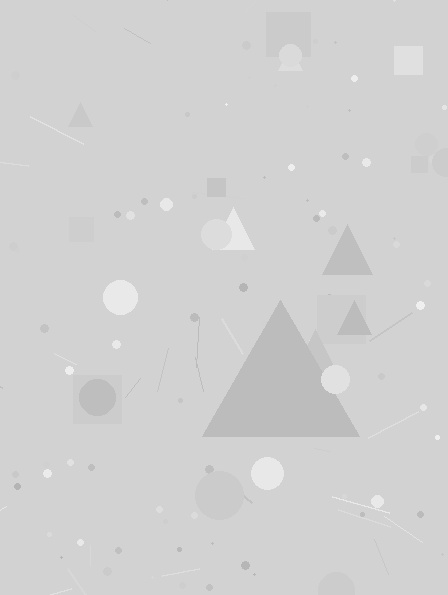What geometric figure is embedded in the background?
A triangle is embedded in the background.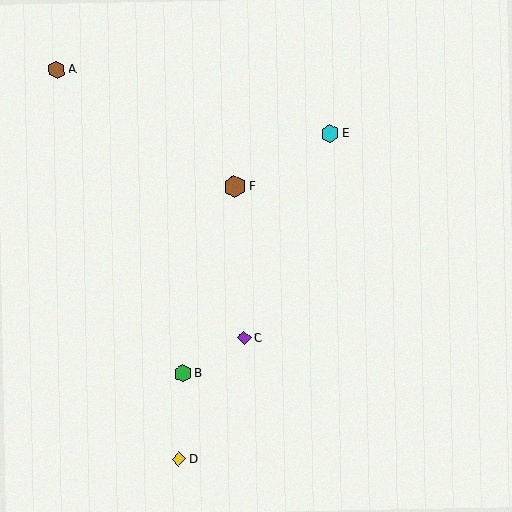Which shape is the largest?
The brown hexagon (labeled F) is the largest.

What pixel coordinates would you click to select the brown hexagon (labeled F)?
Click at (235, 187) to select the brown hexagon F.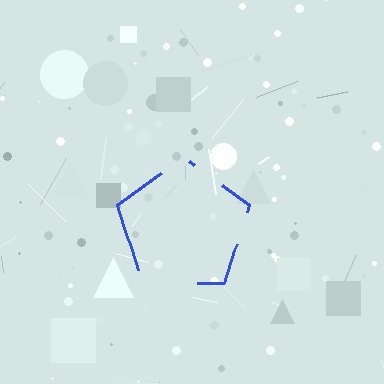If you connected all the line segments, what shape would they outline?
They would outline a pentagon.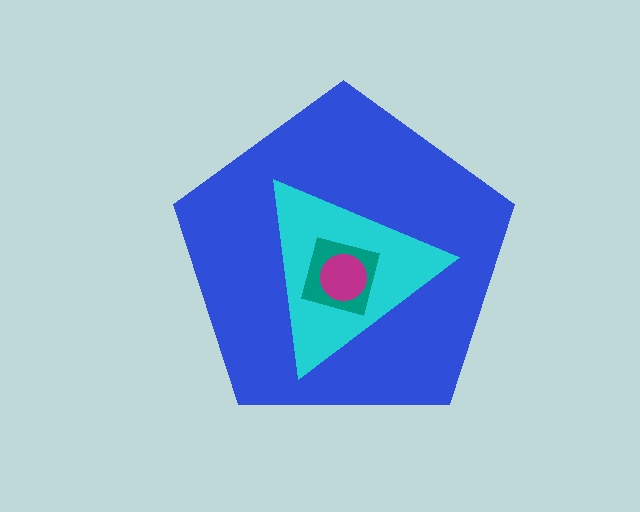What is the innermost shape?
The magenta circle.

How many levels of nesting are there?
4.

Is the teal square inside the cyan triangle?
Yes.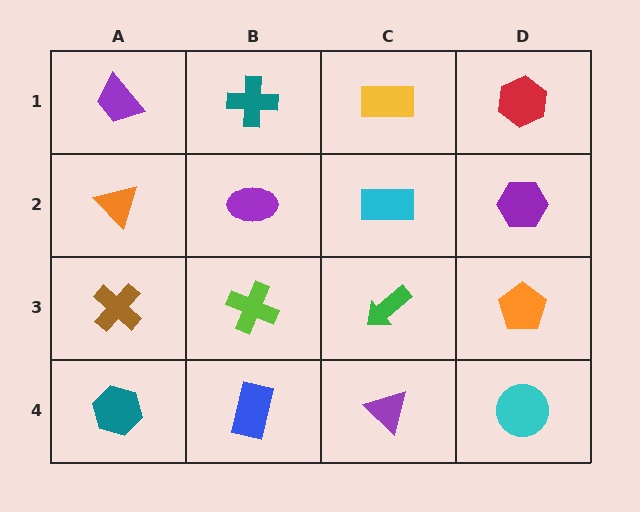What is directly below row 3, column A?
A teal hexagon.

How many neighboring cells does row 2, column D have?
3.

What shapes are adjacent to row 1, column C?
A cyan rectangle (row 2, column C), a teal cross (row 1, column B), a red hexagon (row 1, column D).